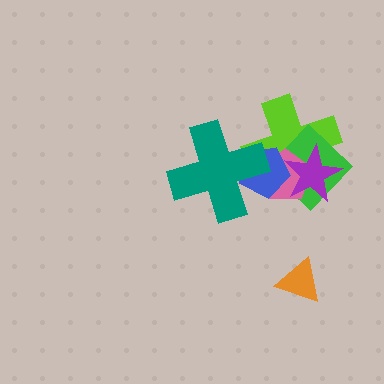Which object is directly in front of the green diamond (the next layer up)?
The pink pentagon is directly in front of the green diamond.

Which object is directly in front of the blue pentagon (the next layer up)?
The teal cross is directly in front of the blue pentagon.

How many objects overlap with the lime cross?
5 objects overlap with the lime cross.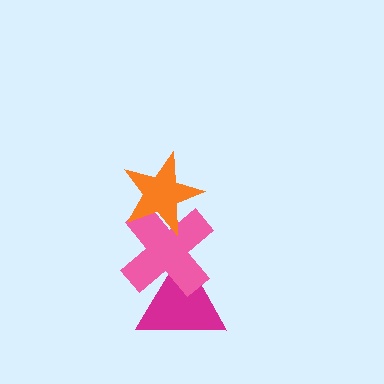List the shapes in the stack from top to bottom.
From top to bottom: the orange star, the pink cross, the magenta triangle.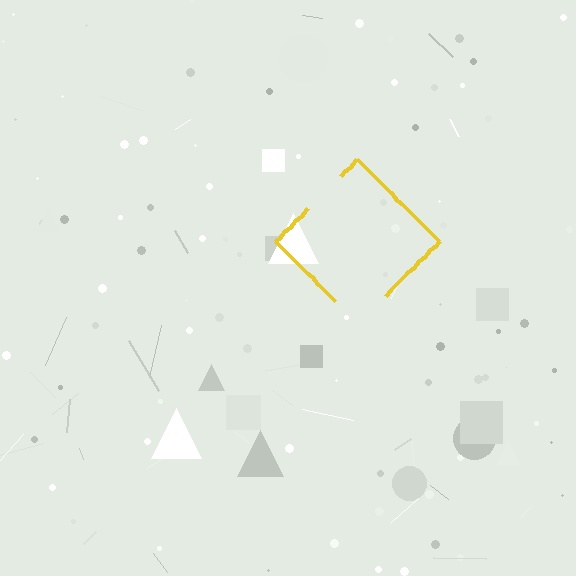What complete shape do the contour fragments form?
The contour fragments form a diamond.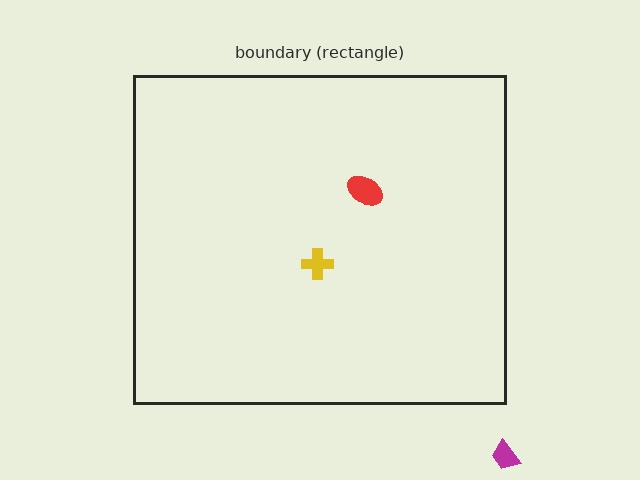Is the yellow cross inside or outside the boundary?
Inside.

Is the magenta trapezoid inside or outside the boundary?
Outside.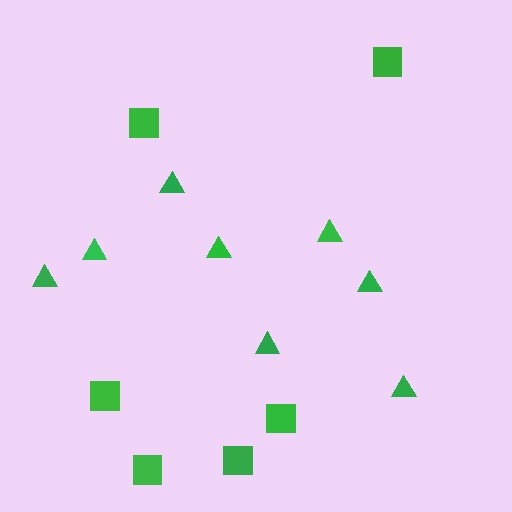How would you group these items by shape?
There are 2 groups: one group of triangles (8) and one group of squares (6).